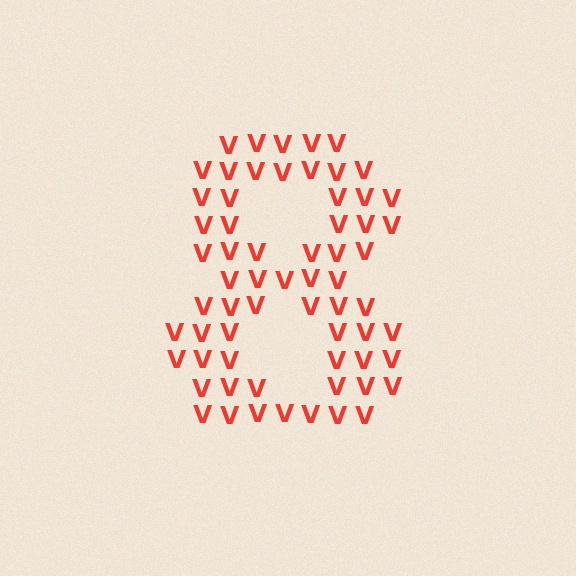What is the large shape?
The large shape is the digit 8.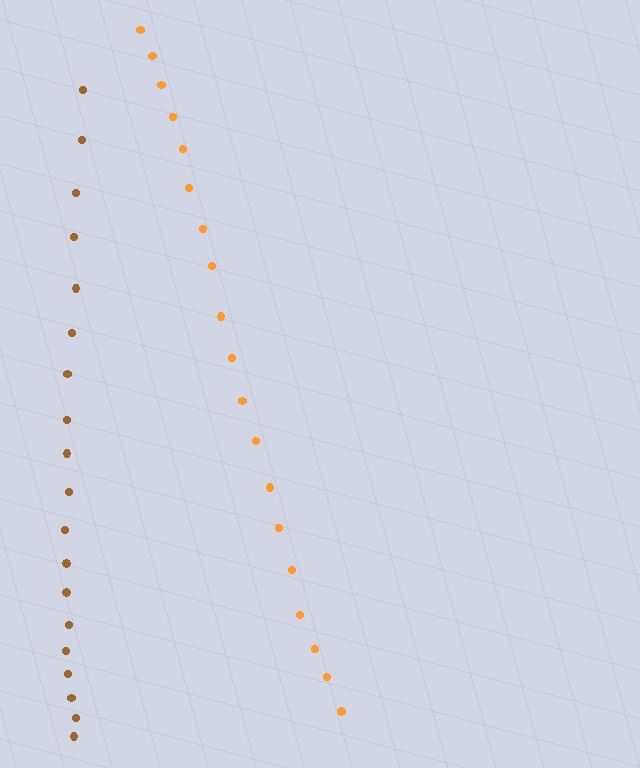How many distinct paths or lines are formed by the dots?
There are 2 distinct paths.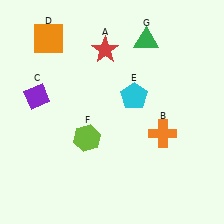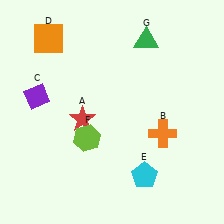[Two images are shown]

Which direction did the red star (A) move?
The red star (A) moved down.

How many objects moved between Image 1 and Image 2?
2 objects moved between the two images.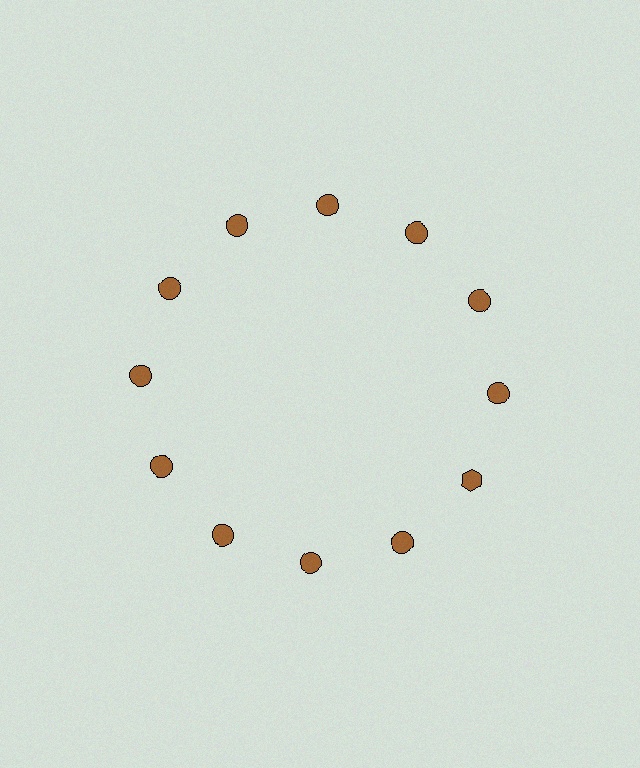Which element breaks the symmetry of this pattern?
The brown hexagon at roughly the 4 o'clock position breaks the symmetry. All other shapes are brown circles.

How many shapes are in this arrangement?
There are 12 shapes arranged in a ring pattern.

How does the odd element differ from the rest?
It has a different shape: hexagon instead of circle.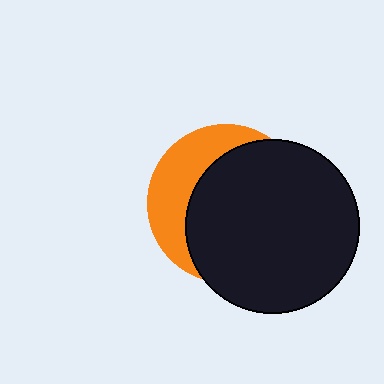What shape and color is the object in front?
The object in front is a black circle.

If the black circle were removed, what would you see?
You would see the complete orange circle.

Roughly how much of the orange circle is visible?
A small part of it is visible (roughly 33%).